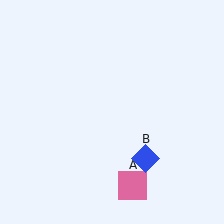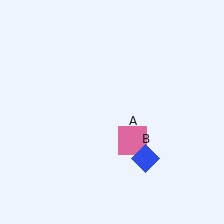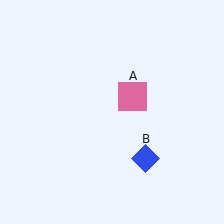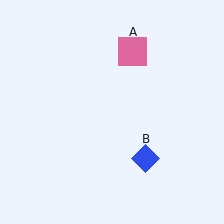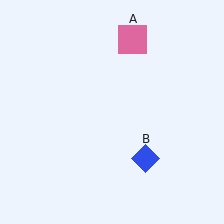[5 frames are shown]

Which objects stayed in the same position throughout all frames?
Blue diamond (object B) remained stationary.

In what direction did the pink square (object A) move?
The pink square (object A) moved up.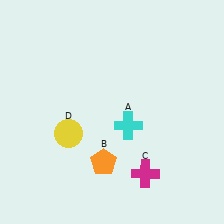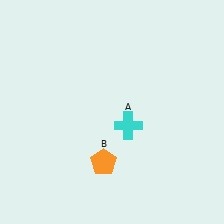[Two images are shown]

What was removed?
The magenta cross (C), the yellow circle (D) were removed in Image 2.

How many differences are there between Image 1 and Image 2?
There are 2 differences between the two images.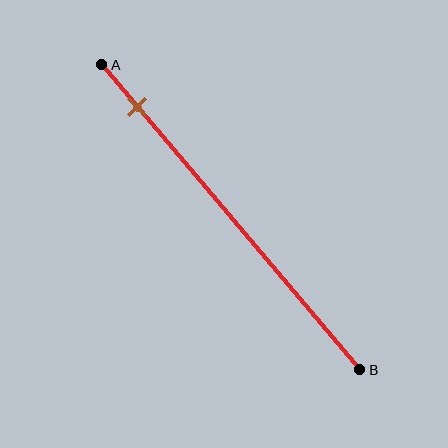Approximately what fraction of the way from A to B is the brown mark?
The brown mark is approximately 15% of the way from A to B.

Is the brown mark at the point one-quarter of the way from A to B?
No, the mark is at about 15% from A, not at the 25% one-quarter point.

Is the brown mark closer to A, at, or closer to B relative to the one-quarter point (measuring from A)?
The brown mark is closer to point A than the one-quarter point of segment AB.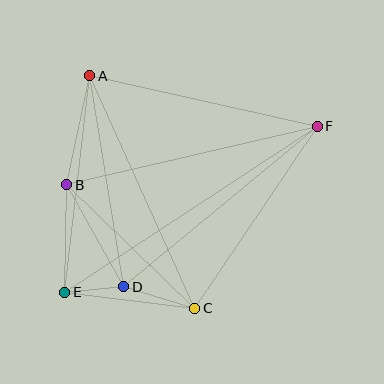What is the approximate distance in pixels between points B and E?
The distance between B and E is approximately 107 pixels.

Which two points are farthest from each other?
Points E and F are farthest from each other.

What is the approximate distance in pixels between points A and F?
The distance between A and F is approximately 233 pixels.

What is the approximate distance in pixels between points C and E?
The distance between C and E is approximately 131 pixels.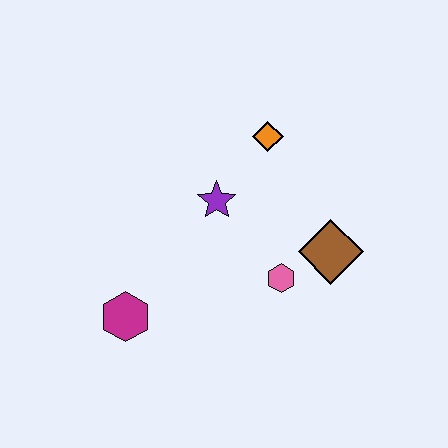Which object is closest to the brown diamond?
The pink hexagon is closest to the brown diamond.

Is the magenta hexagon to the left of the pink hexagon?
Yes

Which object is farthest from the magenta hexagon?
The orange diamond is farthest from the magenta hexagon.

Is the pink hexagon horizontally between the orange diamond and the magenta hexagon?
No